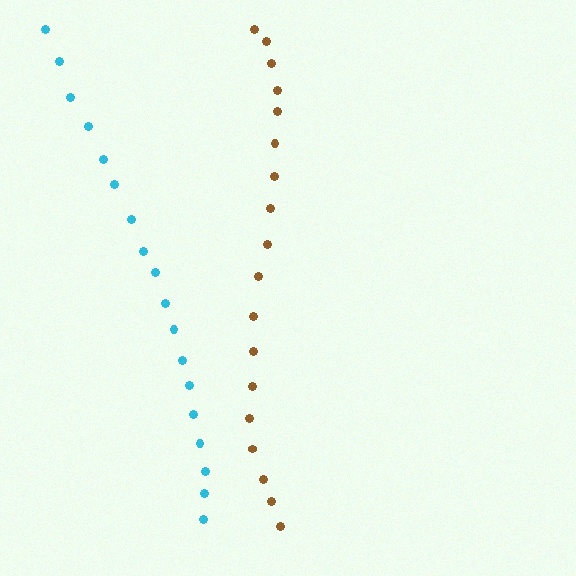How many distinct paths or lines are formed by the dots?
There are 2 distinct paths.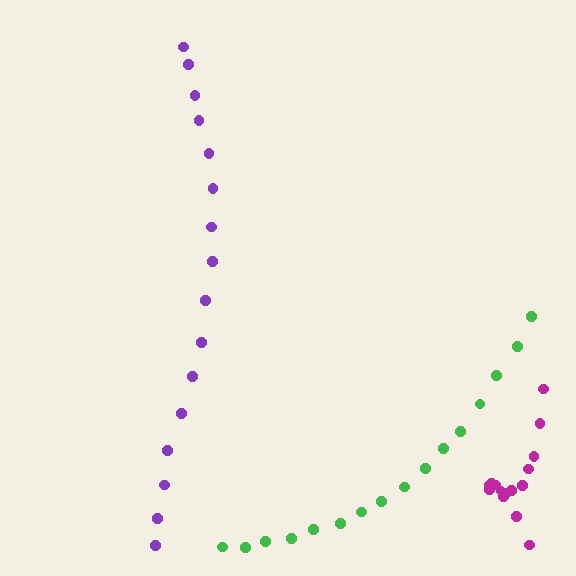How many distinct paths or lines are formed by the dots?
There are 3 distinct paths.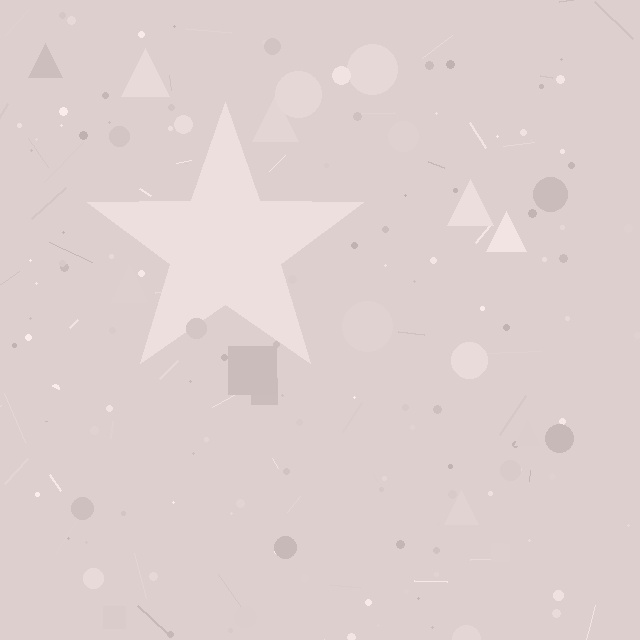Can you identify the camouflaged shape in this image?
The camouflaged shape is a star.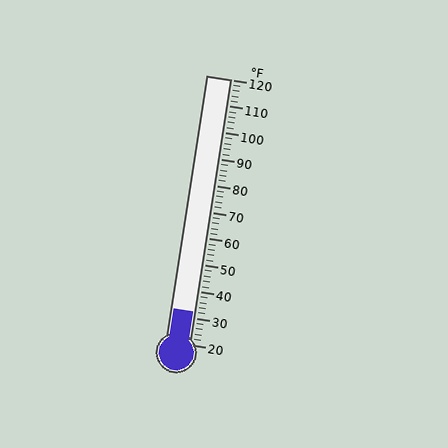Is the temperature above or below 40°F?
The temperature is below 40°F.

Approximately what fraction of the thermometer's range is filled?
The thermometer is filled to approximately 10% of its range.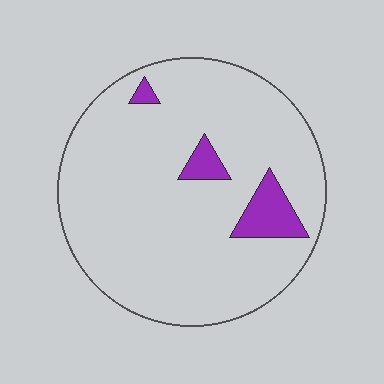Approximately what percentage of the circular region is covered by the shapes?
Approximately 10%.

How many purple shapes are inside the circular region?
3.